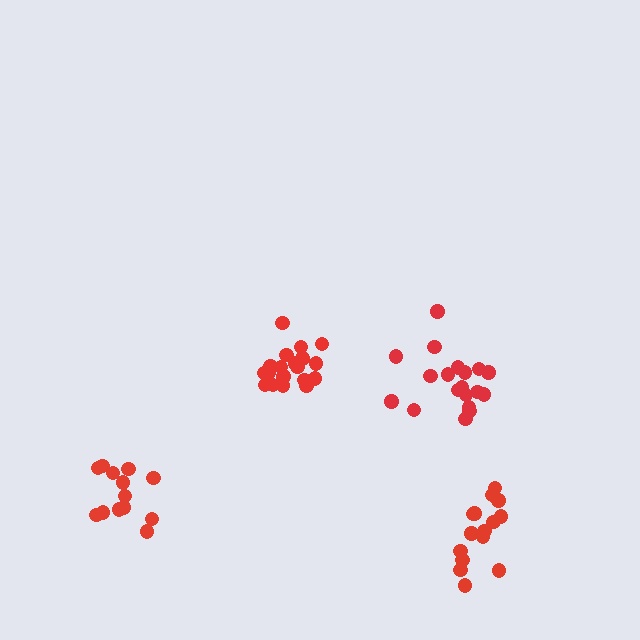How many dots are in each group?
Group 1: 19 dots, Group 2: 15 dots, Group 3: 19 dots, Group 4: 13 dots (66 total).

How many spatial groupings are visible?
There are 4 spatial groupings.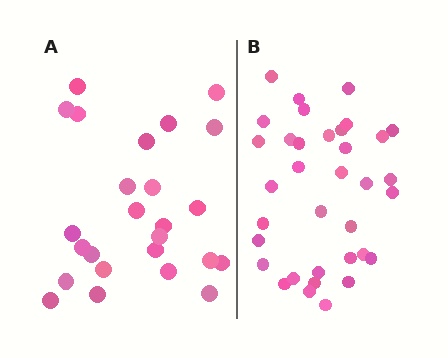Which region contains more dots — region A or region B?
Region B (the right region) has more dots.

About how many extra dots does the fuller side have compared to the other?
Region B has roughly 10 or so more dots than region A.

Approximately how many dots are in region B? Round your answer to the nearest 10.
About 40 dots. (The exact count is 35, which rounds to 40.)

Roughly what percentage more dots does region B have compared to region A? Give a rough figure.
About 40% more.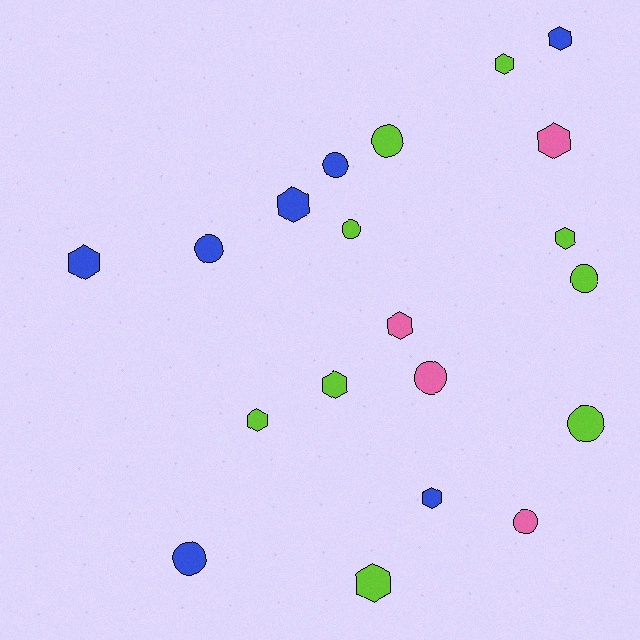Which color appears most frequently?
Lime, with 9 objects.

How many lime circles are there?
There are 4 lime circles.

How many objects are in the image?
There are 20 objects.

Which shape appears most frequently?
Hexagon, with 11 objects.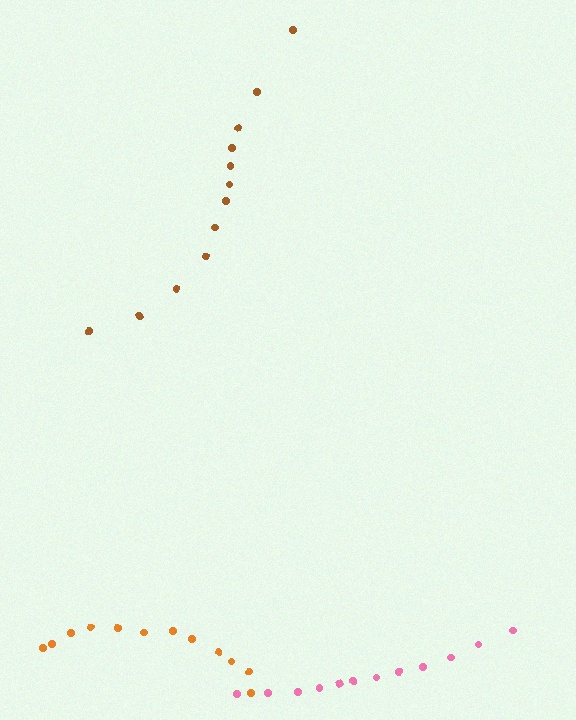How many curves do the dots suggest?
There are 3 distinct paths.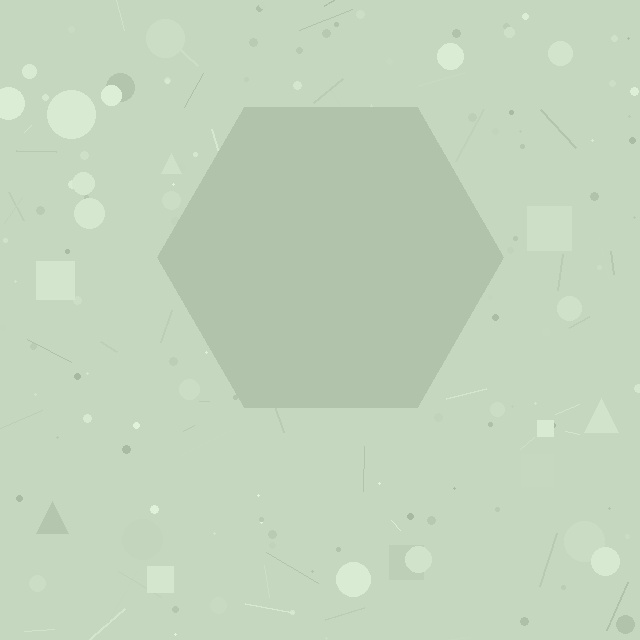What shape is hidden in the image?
A hexagon is hidden in the image.